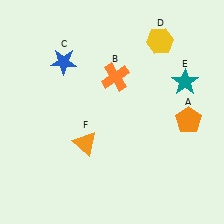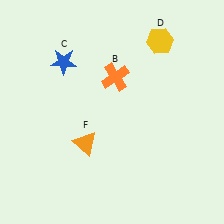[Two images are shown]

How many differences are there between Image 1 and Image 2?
There are 2 differences between the two images.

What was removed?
The orange pentagon (A), the teal star (E) were removed in Image 2.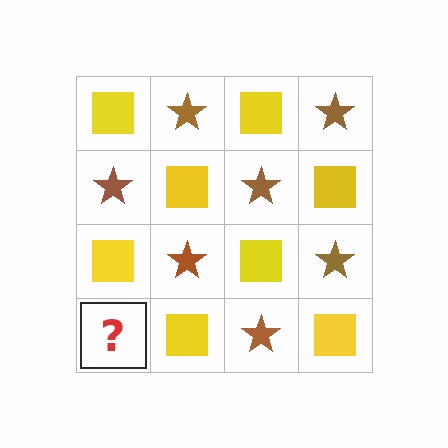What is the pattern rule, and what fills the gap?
The rule is that it alternates yellow square and brown star in a checkerboard pattern. The gap should be filled with a brown star.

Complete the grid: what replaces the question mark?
The question mark should be replaced with a brown star.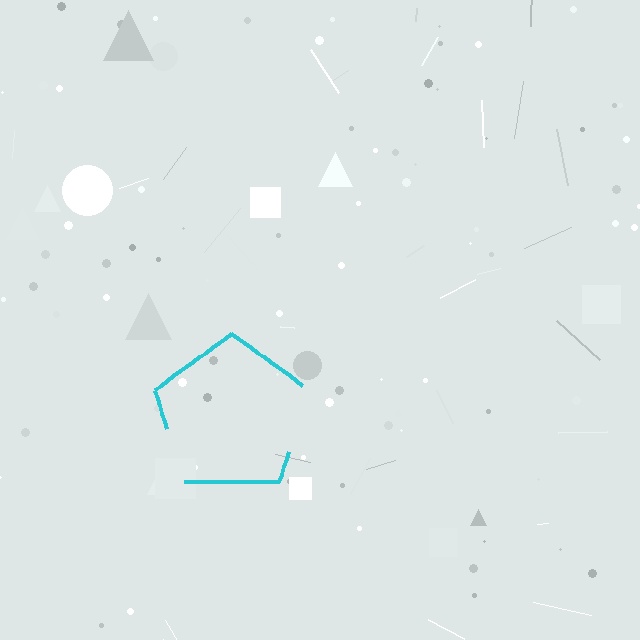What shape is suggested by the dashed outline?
The dashed outline suggests a pentagon.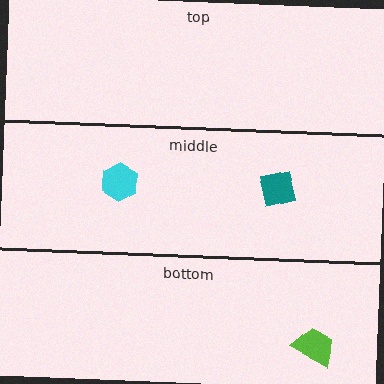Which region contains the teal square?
The middle region.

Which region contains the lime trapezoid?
The bottom region.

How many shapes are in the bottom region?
1.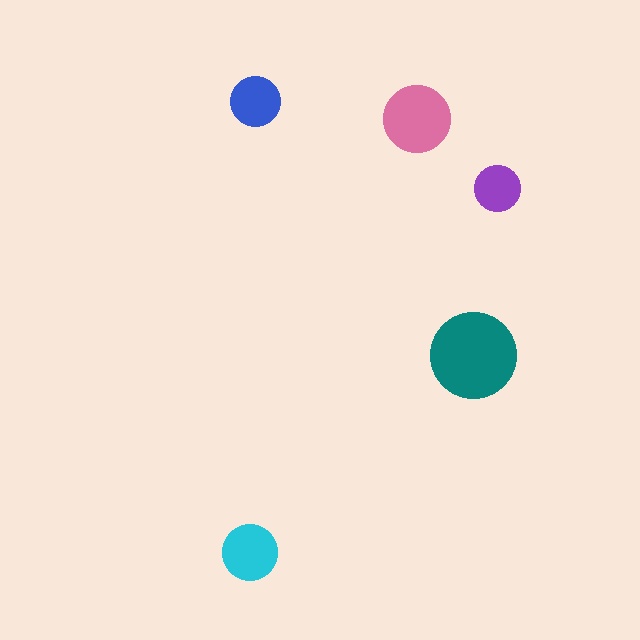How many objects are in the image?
There are 5 objects in the image.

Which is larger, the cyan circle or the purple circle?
The cyan one.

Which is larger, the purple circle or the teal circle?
The teal one.